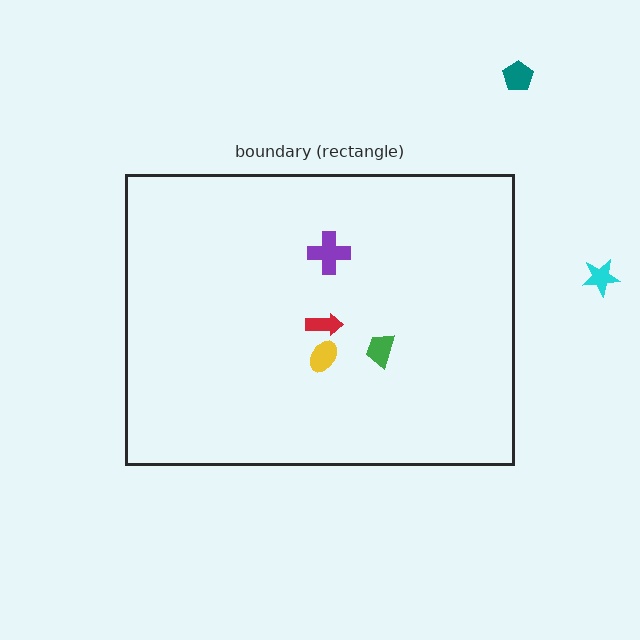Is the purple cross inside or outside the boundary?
Inside.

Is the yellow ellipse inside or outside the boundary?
Inside.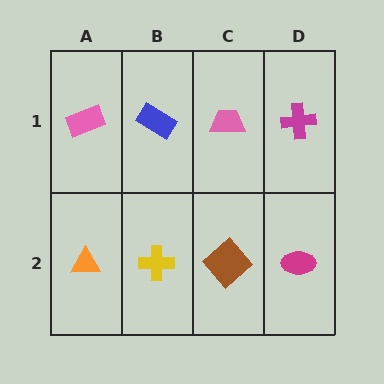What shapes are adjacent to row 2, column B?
A blue rectangle (row 1, column B), an orange triangle (row 2, column A), a brown diamond (row 2, column C).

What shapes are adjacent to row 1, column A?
An orange triangle (row 2, column A), a blue rectangle (row 1, column B).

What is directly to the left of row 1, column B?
A pink rectangle.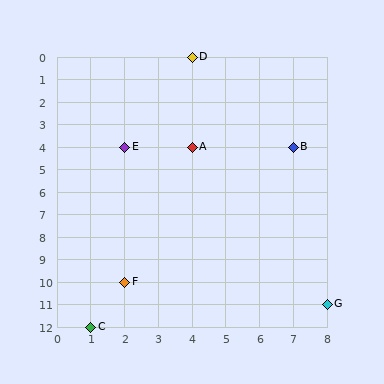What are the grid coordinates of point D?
Point D is at grid coordinates (4, 0).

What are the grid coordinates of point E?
Point E is at grid coordinates (2, 4).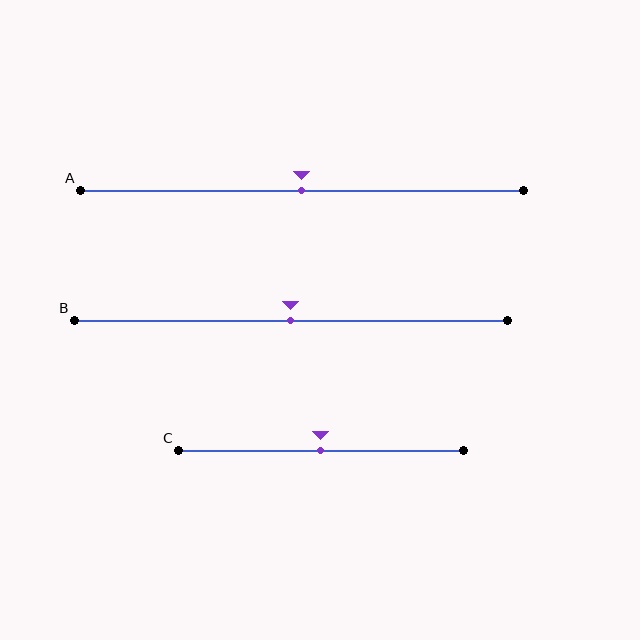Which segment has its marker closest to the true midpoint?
Segment A has its marker closest to the true midpoint.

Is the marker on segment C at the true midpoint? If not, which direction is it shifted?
Yes, the marker on segment C is at the true midpoint.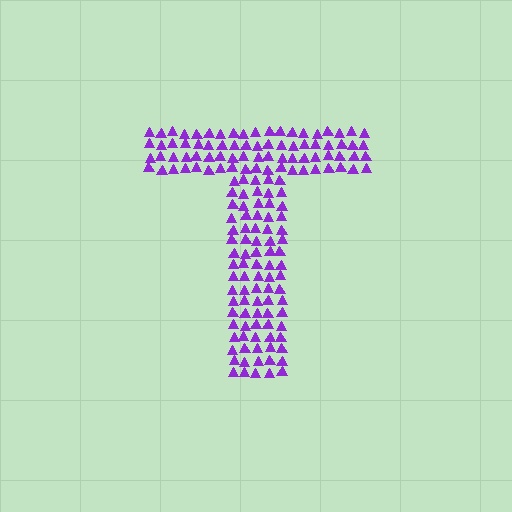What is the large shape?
The large shape is the letter T.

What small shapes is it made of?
It is made of small triangles.